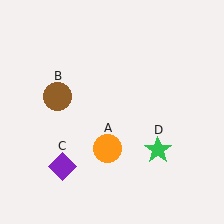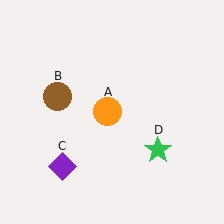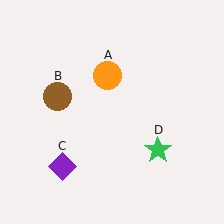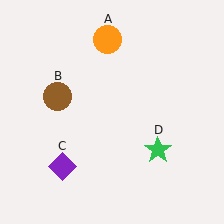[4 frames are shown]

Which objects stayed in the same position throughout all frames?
Brown circle (object B) and purple diamond (object C) and green star (object D) remained stationary.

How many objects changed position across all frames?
1 object changed position: orange circle (object A).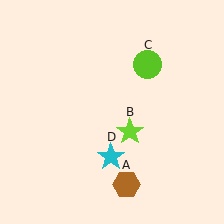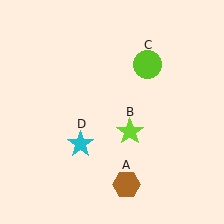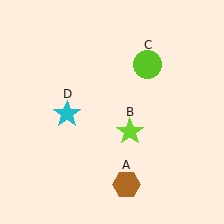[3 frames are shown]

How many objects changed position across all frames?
1 object changed position: cyan star (object D).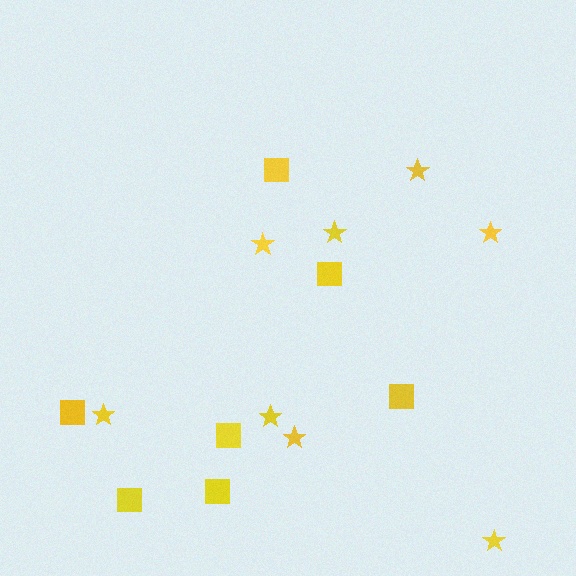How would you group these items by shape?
There are 2 groups: one group of squares (7) and one group of stars (8).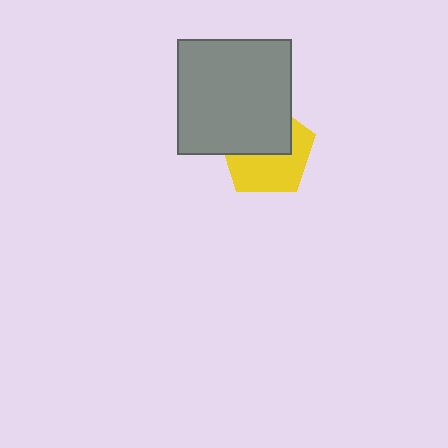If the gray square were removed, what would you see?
You would see the complete yellow pentagon.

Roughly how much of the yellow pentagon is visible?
About half of it is visible (roughly 52%).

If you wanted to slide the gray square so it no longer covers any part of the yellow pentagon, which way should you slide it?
Slide it up — that is the most direct way to separate the two shapes.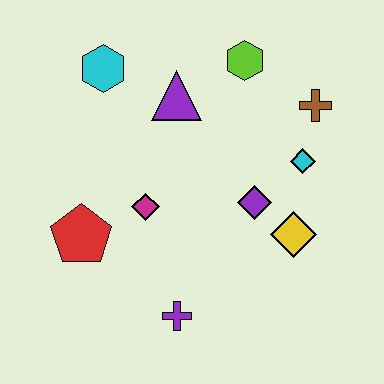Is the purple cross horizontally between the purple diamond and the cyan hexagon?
Yes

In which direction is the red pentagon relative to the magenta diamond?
The red pentagon is to the left of the magenta diamond.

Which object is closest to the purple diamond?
The yellow diamond is closest to the purple diamond.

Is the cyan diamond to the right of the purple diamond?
Yes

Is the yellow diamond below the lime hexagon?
Yes